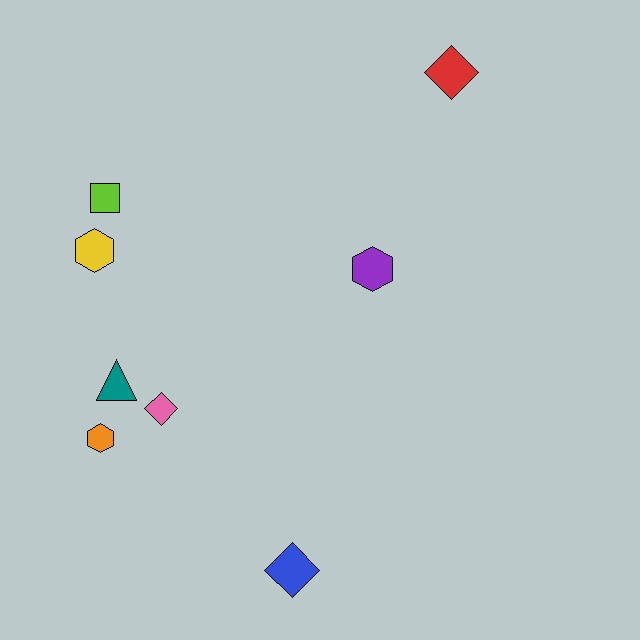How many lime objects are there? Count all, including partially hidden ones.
There is 1 lime object.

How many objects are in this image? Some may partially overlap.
There are 8 objects.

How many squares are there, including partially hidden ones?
There is 1 square.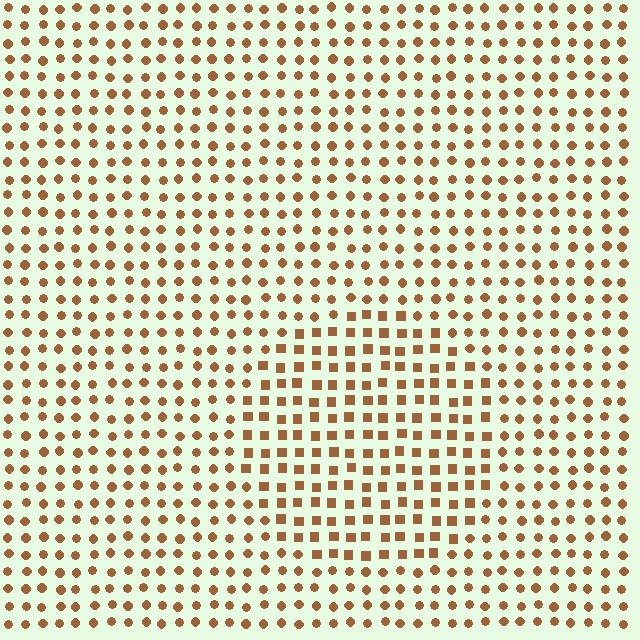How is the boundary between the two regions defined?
The boundary is defined by a change in element shape: squares inside vs. circles outside. All elements share the same color and spacing.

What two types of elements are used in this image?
The image uses squares inside the circle region and circles outside it.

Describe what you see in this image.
The image is filled with small brown elements arranged in a uniform grid. A circle-shaped region contains squares, while the surrounding area contains circles. The boundary is defined purely by the change in element shape.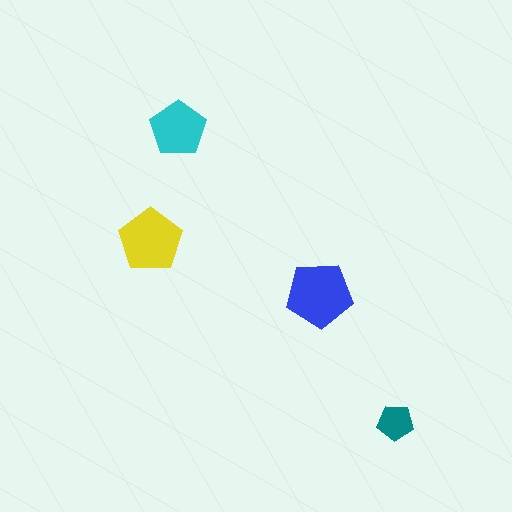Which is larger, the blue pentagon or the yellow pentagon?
The blue one.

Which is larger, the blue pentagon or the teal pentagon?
The blue one.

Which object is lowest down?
The teal pentagon is bottommost.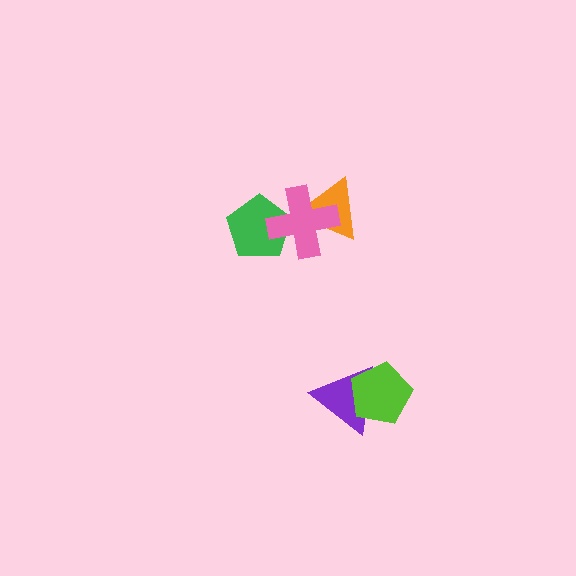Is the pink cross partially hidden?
No, no other shape covers it.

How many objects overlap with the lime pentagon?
1 object overlaps with the lime pentagon.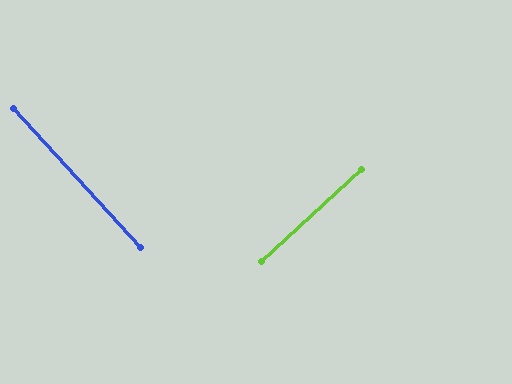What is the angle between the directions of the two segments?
Approximately 90 degrees.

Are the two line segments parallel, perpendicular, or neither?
Perpendicular — they meet at approximately 90°.